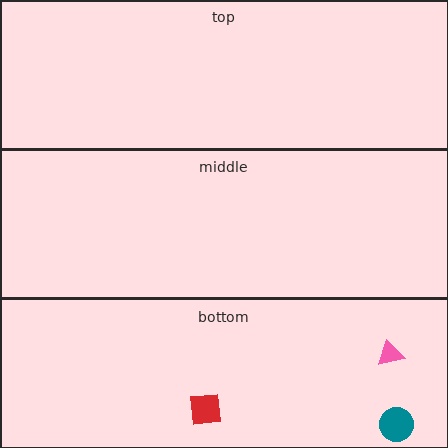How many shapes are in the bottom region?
3.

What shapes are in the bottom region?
The red square, the teal circle, the pink triangle.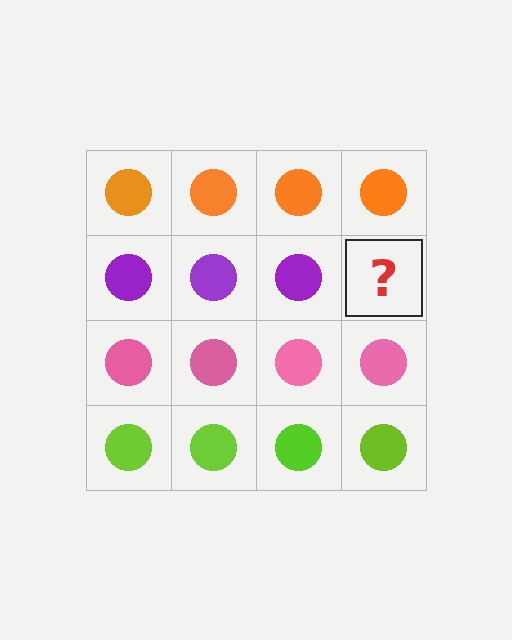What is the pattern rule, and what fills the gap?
The rule is that each row has a consistent color. The gap should be filled with a purple circle.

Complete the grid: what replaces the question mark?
The question mark should be replaced with a purple circle.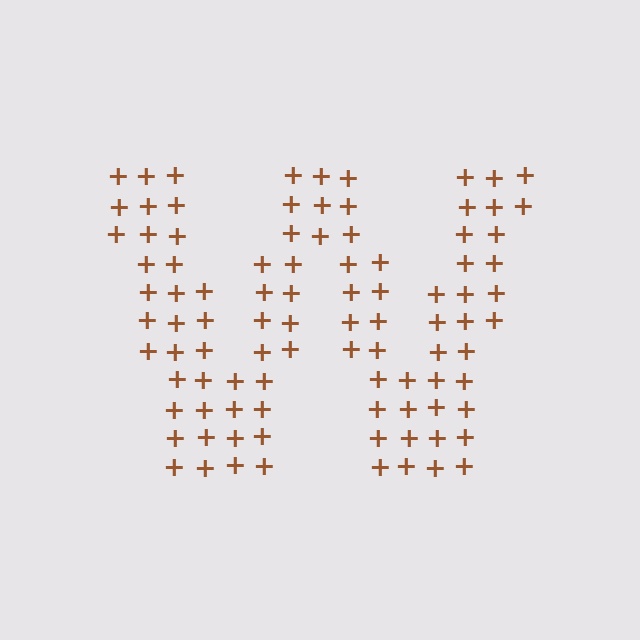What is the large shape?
The large shape is the letter W.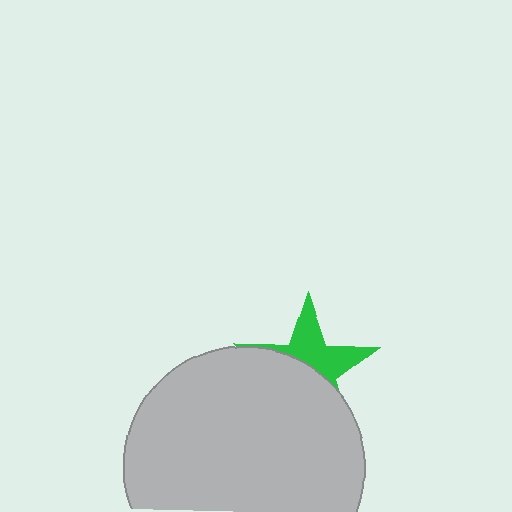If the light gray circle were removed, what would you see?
You would see the complete green star.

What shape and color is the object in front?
The object in front is a light gray circle.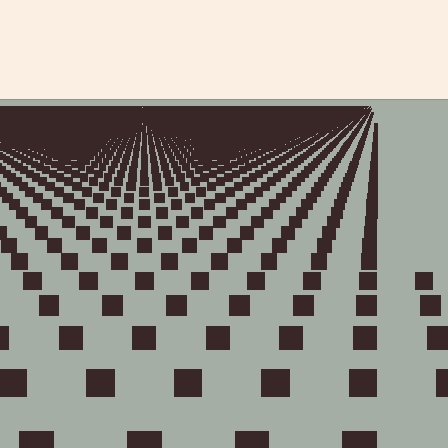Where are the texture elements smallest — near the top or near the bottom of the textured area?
Near the top.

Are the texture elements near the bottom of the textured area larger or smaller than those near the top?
Larger. Near the bottom, elements are closer to the viewer and appear at a bigger on-screen size.